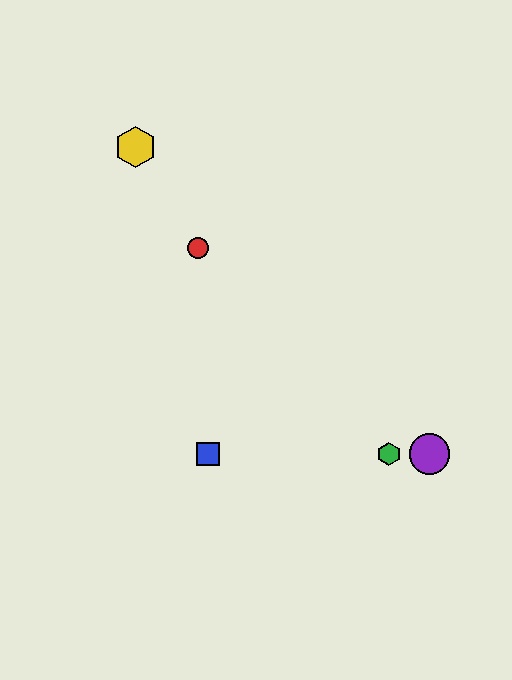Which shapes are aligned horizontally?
The blue square, the green hexagon, the purple circle are aligned horizontally.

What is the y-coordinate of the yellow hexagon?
The yellow hexagon is at y≈147.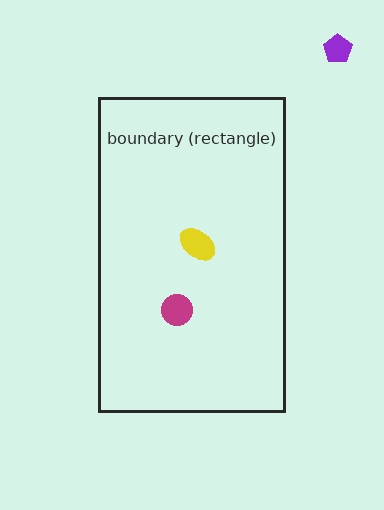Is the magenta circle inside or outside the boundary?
Inside.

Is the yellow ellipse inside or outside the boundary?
Inside.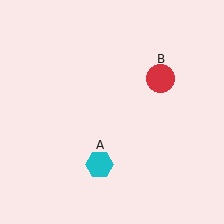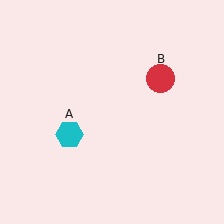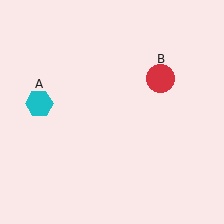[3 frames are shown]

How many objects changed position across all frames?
1 object changed position: cyan hexagon (object A).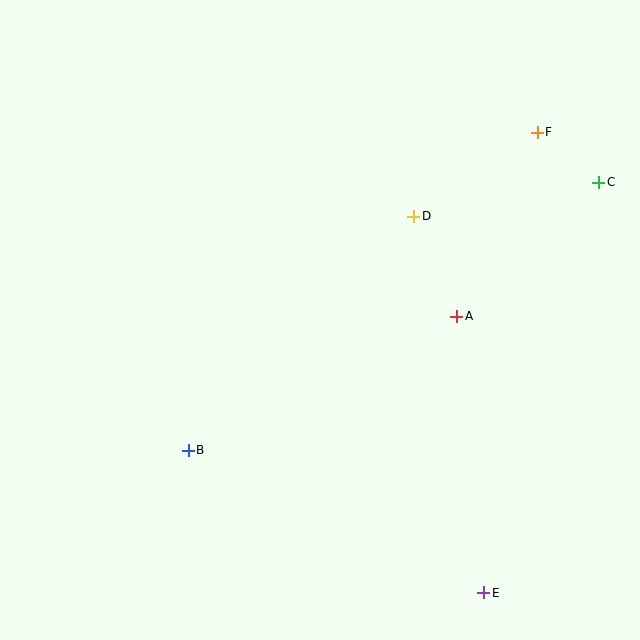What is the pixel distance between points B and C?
The distance between B and C is 490 pixels.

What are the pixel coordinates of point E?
Point E is at (484, 593).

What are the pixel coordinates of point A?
Point A is at (457, 316).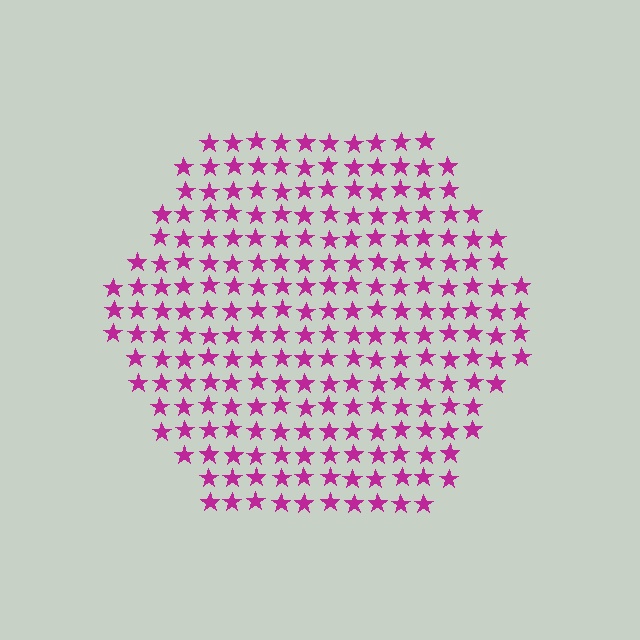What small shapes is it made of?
It is made of small stars.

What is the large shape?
The large shape is a hexagon.